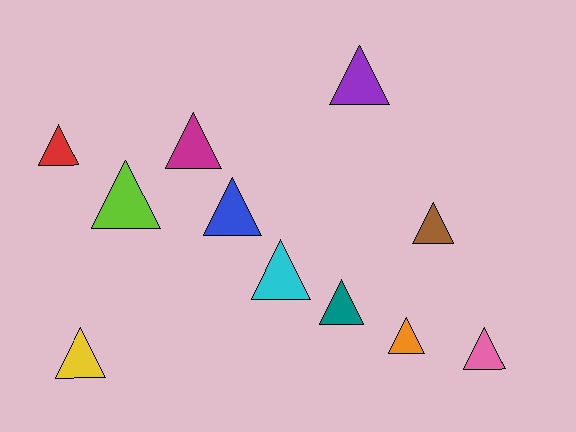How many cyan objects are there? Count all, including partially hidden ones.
There is 1 cyan object.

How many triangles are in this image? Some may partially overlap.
There are 11 triangles.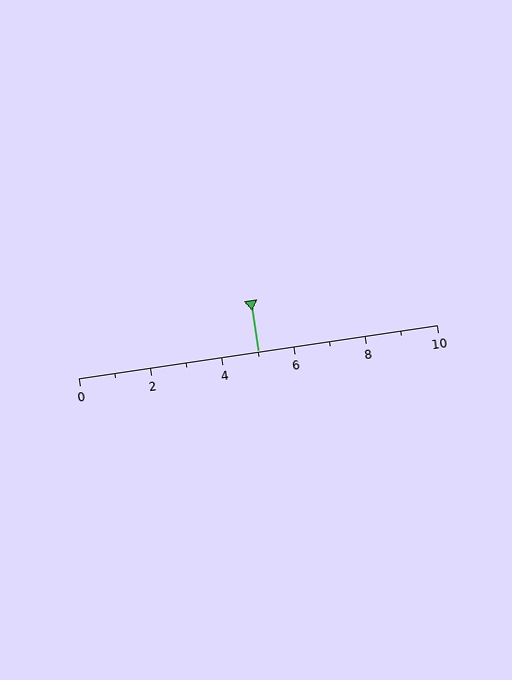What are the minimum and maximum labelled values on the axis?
The axis runs from 0 to 10.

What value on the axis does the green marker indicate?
The marker indicates approximately 5.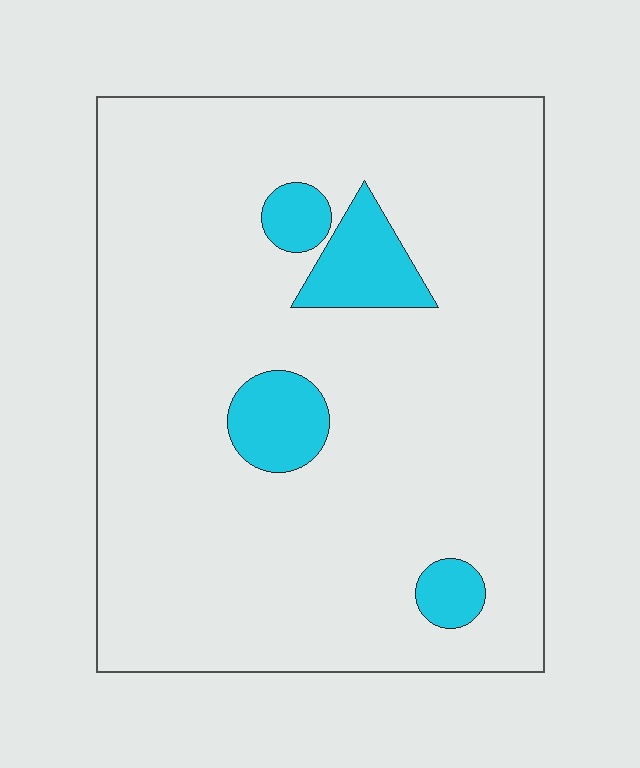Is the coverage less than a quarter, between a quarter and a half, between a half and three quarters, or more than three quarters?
Less than a quarter.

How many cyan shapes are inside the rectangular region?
4.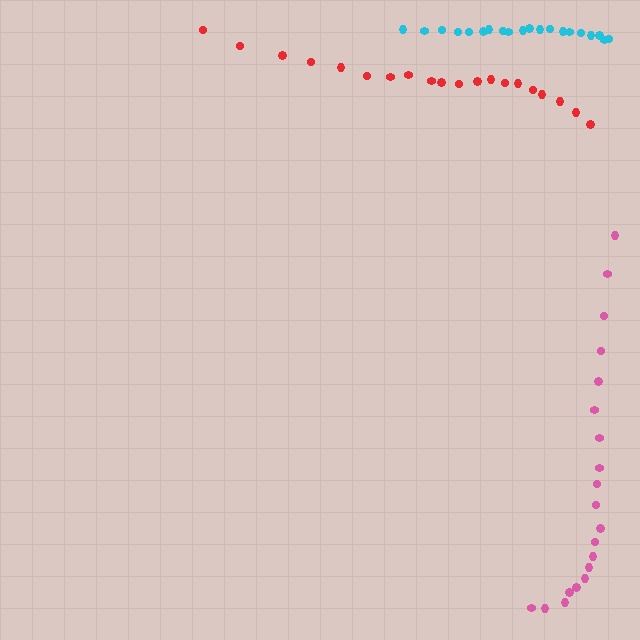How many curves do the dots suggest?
There are 3 distinct paths.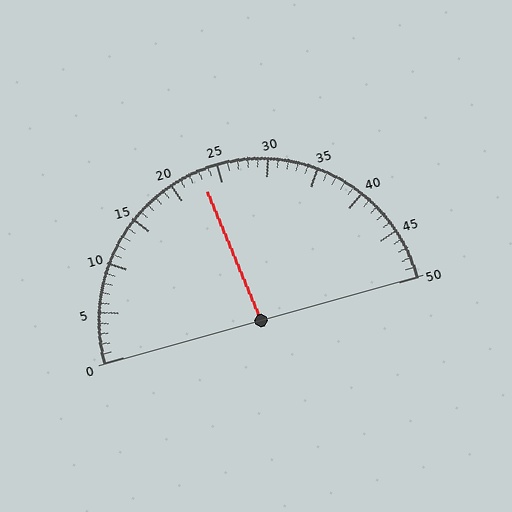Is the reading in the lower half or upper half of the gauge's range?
The reading is in the lower half of the range (0 to 50).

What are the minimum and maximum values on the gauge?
The gauge ranges from 0 to 50.